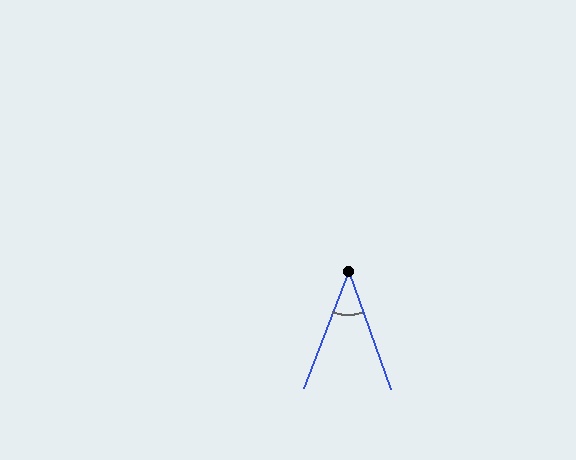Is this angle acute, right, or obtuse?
It is acute.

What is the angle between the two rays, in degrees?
Approximately 41 degrees.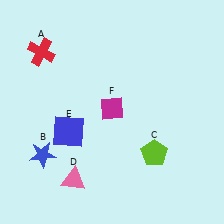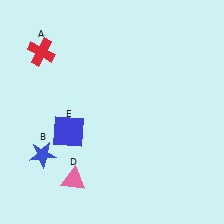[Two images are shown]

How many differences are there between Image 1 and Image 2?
There are 2 differences between the two images.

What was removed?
The lime pentagon (C), the magenta diamond (F) were removed in Image 2.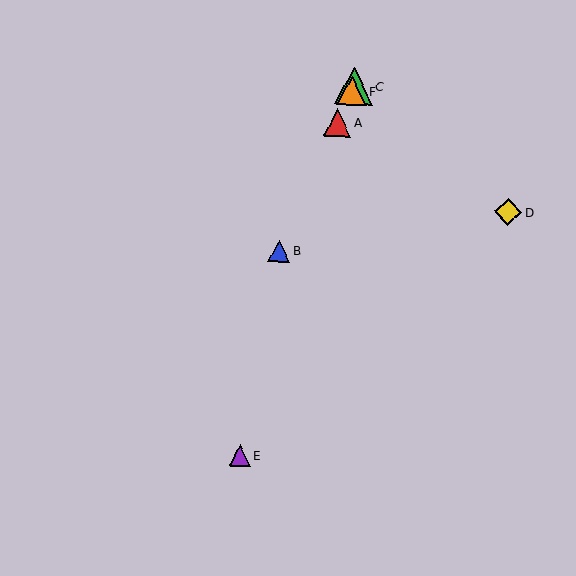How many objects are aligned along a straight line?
4 objects (A, B, C, F) are aligned along a straight line.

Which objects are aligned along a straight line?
Objects A, B, C, F are aligned along a straight line.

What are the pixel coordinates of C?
Object C is at (354, 86).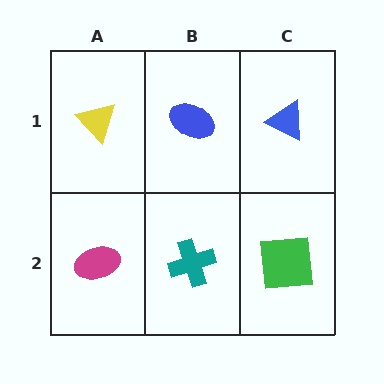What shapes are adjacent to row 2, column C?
A blue triangle (row 1, column C), a teal cross (row 2, column B).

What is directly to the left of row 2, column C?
A teal cross.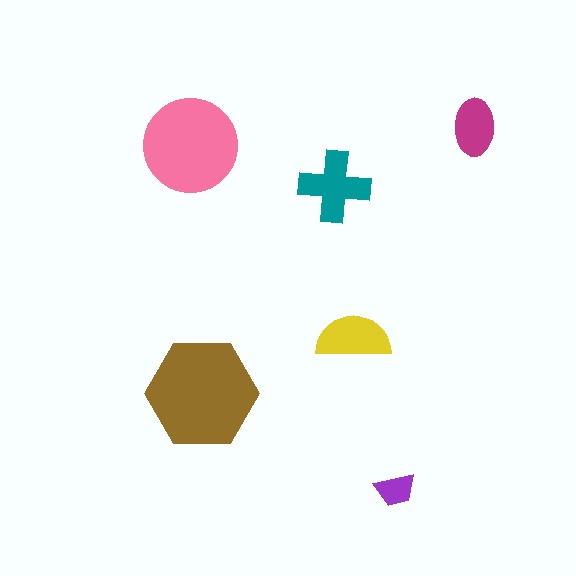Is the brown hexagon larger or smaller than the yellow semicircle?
Larger.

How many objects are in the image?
There are 6 objects in the image.